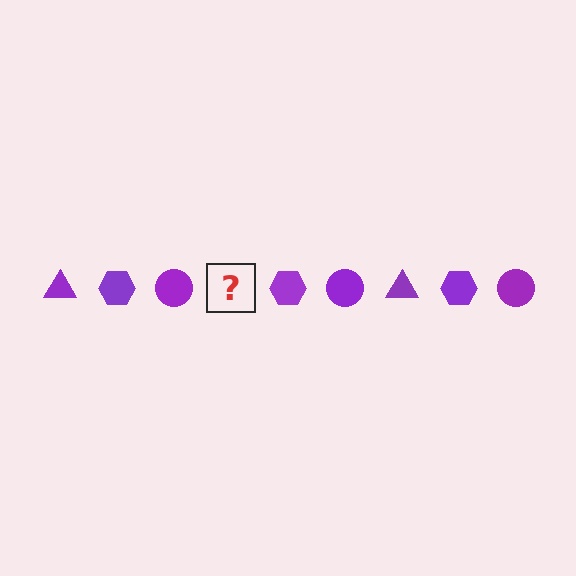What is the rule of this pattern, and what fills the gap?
The rule is that the pattern cycles through triangle, hexagon, circle shapes in purple. The gap should be filled with a purple triangle.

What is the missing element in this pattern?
The missing element is a purple triangle.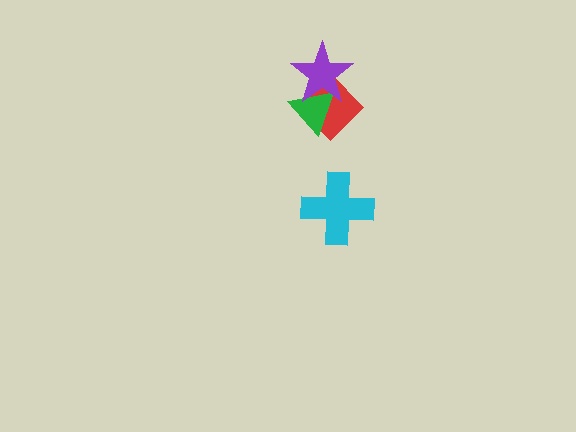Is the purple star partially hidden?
No, no other shape covers it.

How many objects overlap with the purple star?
2 objects overlap with the purple star.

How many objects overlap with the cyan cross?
0 objects overlap with the cyan cross.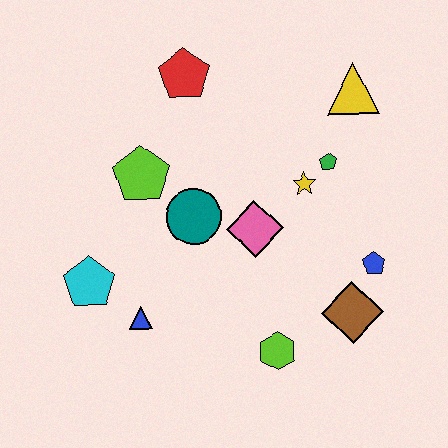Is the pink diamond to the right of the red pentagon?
Yes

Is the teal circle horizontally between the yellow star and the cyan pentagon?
Yes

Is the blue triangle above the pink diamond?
No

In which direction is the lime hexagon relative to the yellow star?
The lime hexagon is below the yellow star.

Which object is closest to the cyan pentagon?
The blue triangle is closest to the cyan pentagon.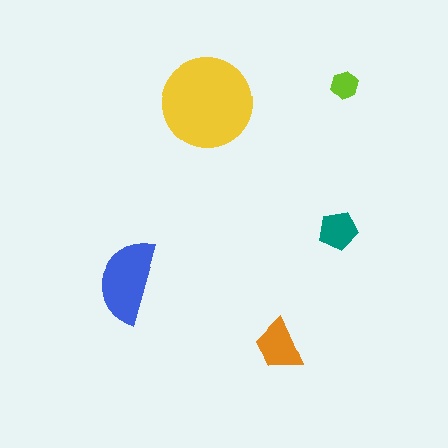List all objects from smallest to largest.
The lime hexagon, the teal pentagon, the orange trapezoid, the blue semicircle, the yellow circle.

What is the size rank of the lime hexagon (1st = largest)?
5th.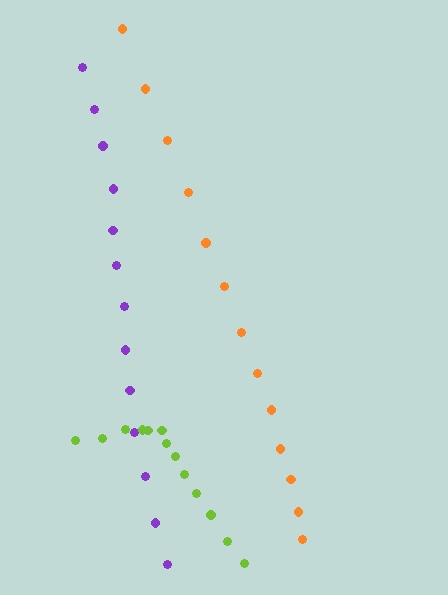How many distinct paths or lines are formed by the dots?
There are 3 distinct paths.